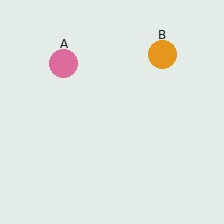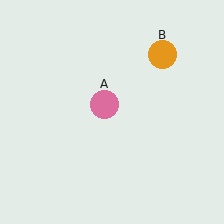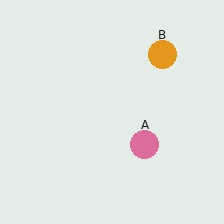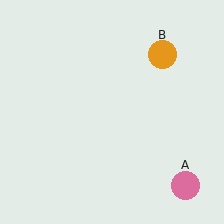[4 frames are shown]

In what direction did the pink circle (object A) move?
The pink circle (object A) moved down and to the right.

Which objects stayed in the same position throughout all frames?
Orange circle (object B) remained stationary.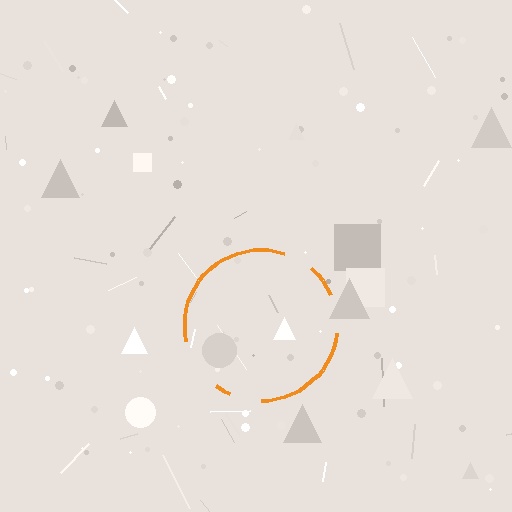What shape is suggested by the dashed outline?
The dashed outline suggests a circle.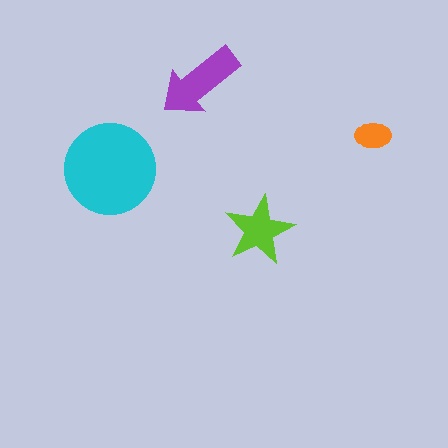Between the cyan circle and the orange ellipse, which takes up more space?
The cyan circle.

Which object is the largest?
The cyan circle.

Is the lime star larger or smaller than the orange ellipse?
Larger.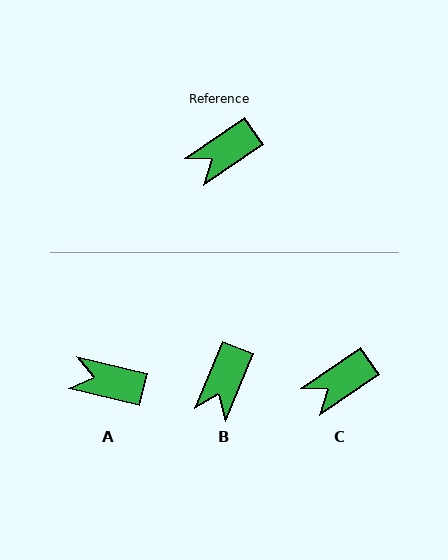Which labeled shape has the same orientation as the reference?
C.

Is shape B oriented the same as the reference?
No, it is off by about 33 degrees.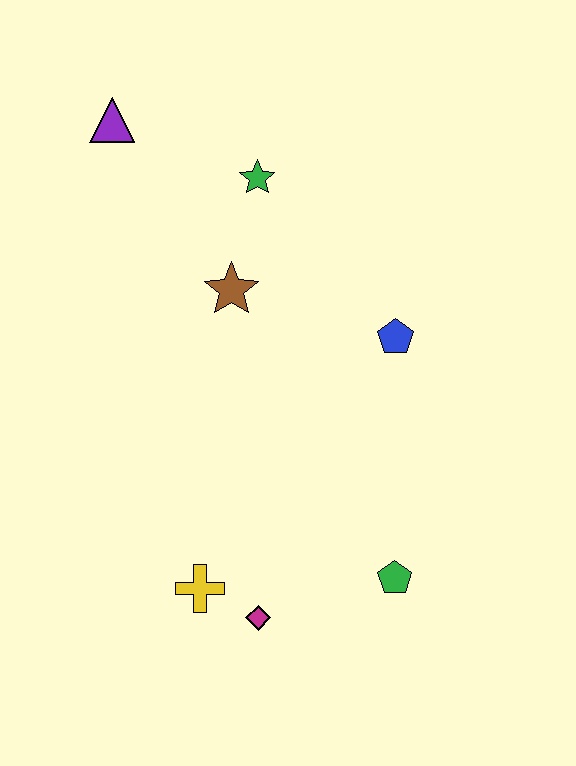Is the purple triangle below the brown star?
No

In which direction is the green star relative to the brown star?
The green star is above the brown star.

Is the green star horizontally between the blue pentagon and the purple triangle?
Yes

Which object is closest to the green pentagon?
The magenta diamond is closest to the green pentagon.